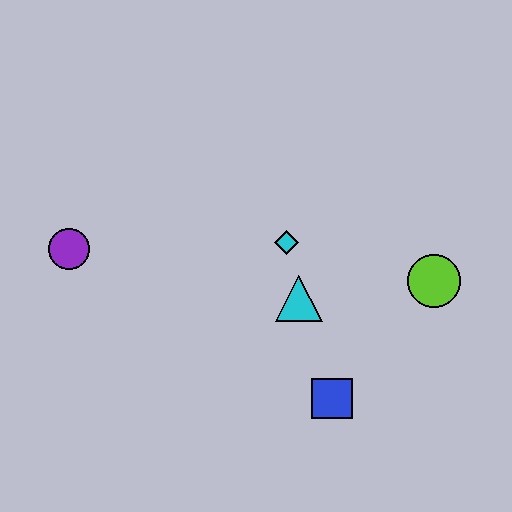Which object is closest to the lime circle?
The cyan triangle is closest to the lime circle.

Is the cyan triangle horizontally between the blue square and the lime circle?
No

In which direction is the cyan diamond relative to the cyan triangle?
The cyan diamond is above the cyan triangle.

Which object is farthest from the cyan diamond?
The purple circle is farthest from the cyan diamond.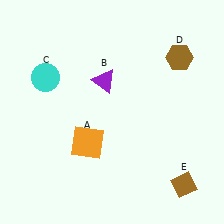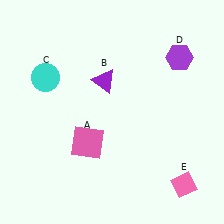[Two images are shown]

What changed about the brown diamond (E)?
In Image 1, E is brown. In Image 2, it changed to pink.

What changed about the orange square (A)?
In Image 1, A is orange. In Image 2, it changed to pink.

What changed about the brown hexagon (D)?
In Image 1, D is brown. In Image 2, it changed to purple.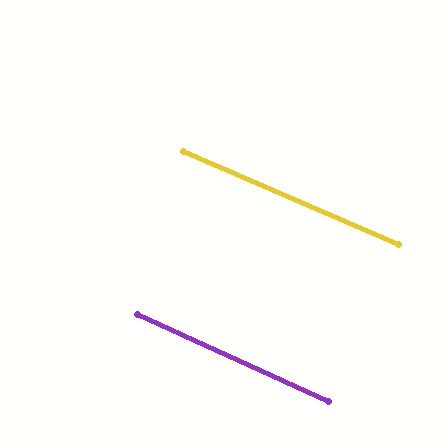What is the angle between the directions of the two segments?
Approximately 1 degree.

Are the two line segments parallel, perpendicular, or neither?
Parallel — their directions differ by only 0.9°.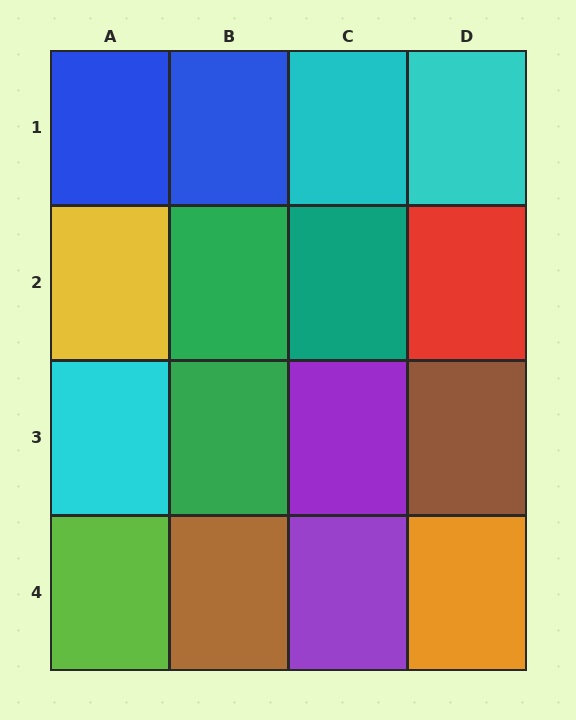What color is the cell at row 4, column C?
Purple.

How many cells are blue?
2 cells are blue.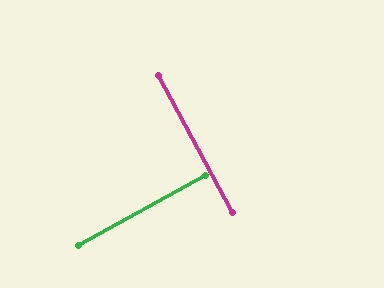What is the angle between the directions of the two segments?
Approximately 90 degrees.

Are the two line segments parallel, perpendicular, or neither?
Perpendicular — they meet at approximately 90°.